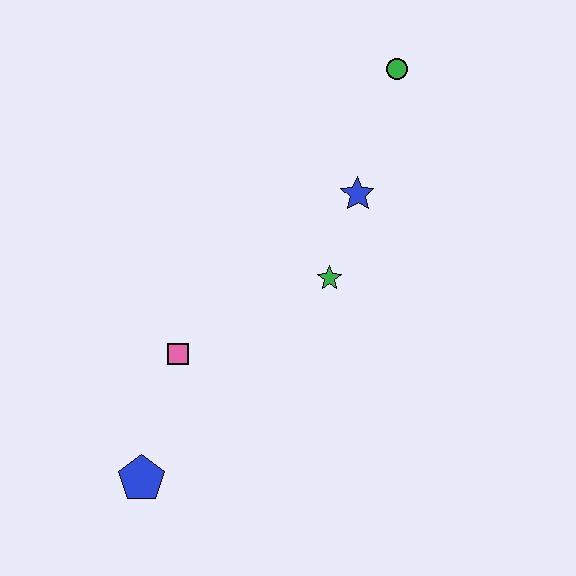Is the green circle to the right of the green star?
Yes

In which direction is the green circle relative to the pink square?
The green circle is above the pink square.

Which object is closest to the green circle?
The blue star is closest to the green circle.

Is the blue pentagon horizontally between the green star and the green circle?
No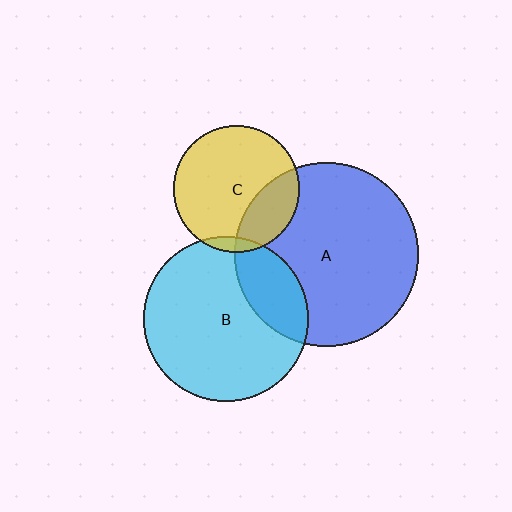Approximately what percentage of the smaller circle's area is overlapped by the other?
Approximately 25%.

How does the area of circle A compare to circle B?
Approximately 1.2 times.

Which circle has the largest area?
Circle A (blue).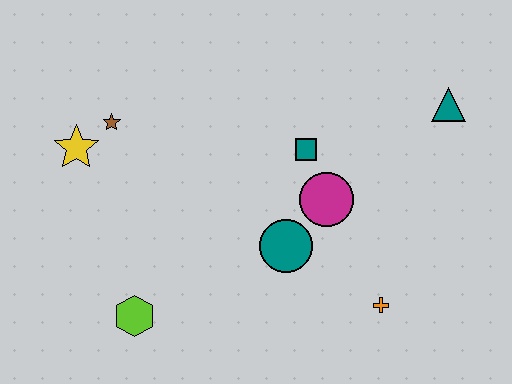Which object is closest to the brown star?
The yellow star is closest to the brown star.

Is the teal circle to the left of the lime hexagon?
No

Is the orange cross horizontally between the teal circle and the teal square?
No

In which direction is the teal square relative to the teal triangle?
The teal square is to the left of the teal triangle.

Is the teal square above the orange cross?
Yes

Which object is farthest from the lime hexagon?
The teal triangle is farthest from the lime hexagon.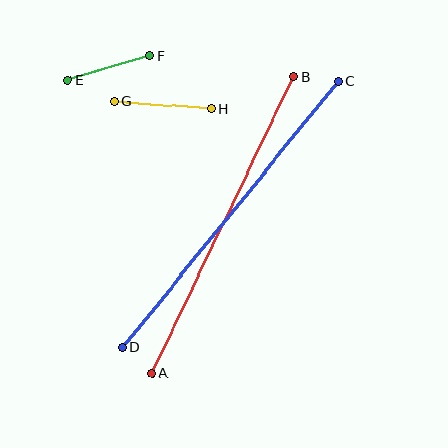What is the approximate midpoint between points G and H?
The midpoint is at approximately (163, 105) pixels.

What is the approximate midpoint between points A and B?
The midpoint is at approximately (222, 225) pixels.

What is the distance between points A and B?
The distance is approximately 328 pixels.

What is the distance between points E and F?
The distance is approximately 86 pixels.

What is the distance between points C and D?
The distance is approximately 343 pixels.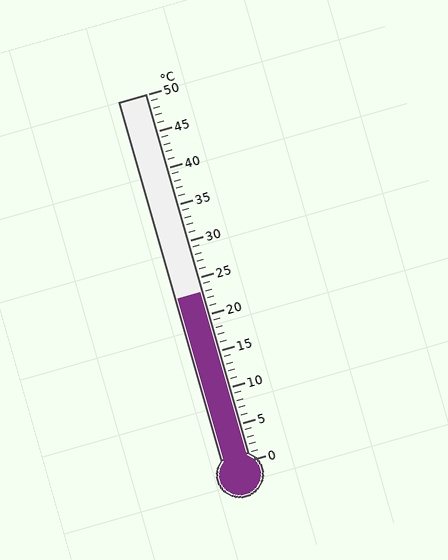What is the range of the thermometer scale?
The thermometer scale ranges from 0°C to 50°C.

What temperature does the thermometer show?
The thermometer shows approximately 23°C.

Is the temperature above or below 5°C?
The temperature is above 5°C.